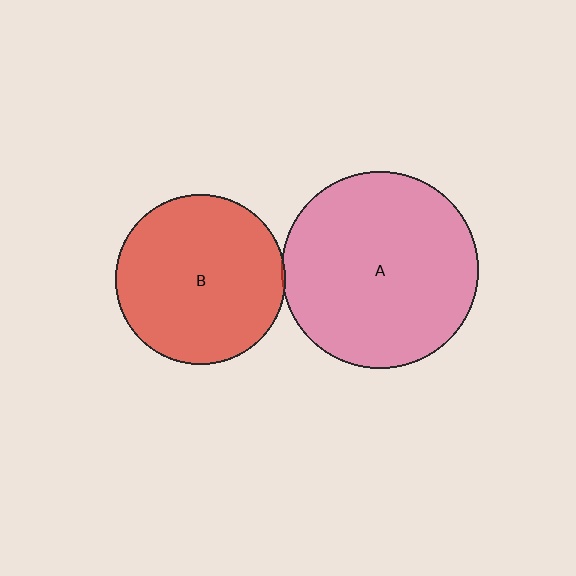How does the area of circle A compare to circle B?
Approximately 1.3 times.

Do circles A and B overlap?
Yes.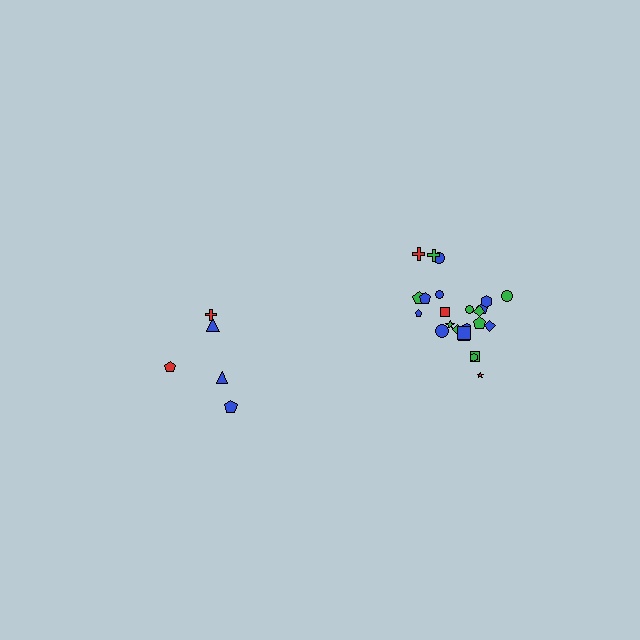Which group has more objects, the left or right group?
The right group.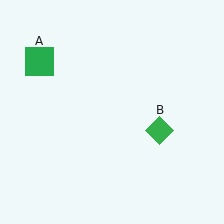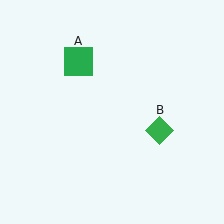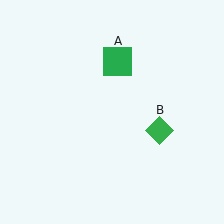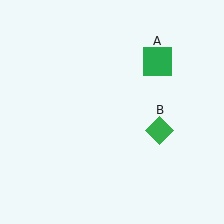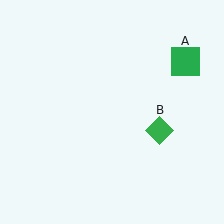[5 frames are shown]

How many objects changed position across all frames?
1 object changed position: green square (object A).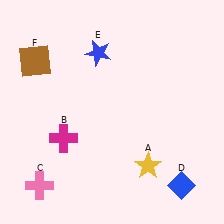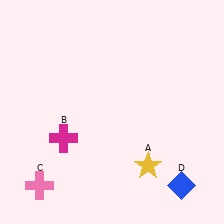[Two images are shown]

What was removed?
The blue star (E), the brown square (F) were removed in Image 2.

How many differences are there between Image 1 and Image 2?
There are 2 differences between the two images.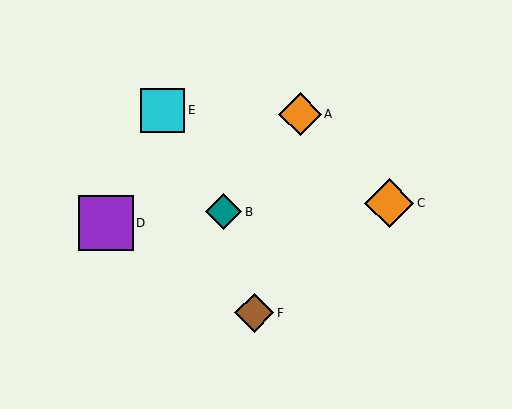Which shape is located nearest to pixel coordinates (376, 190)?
The orange diamond (labeled C) at (389, 203) is nearest to that location.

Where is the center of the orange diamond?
The center of the orange diamond is at (389, 203).